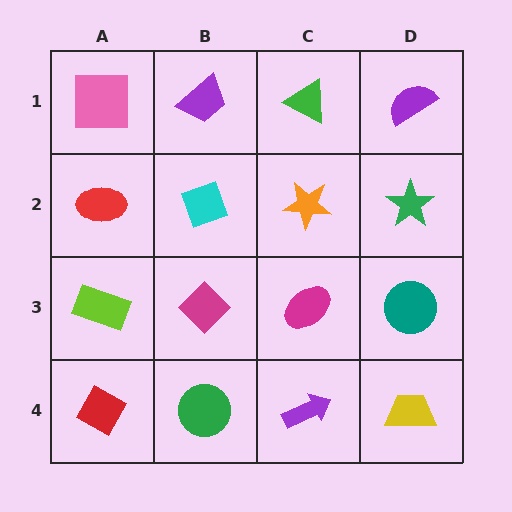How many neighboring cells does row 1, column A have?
2.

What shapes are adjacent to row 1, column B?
A cyan diamond (row 2, column B), a pink square (row 1, column A), a green triangle (row 1, column C).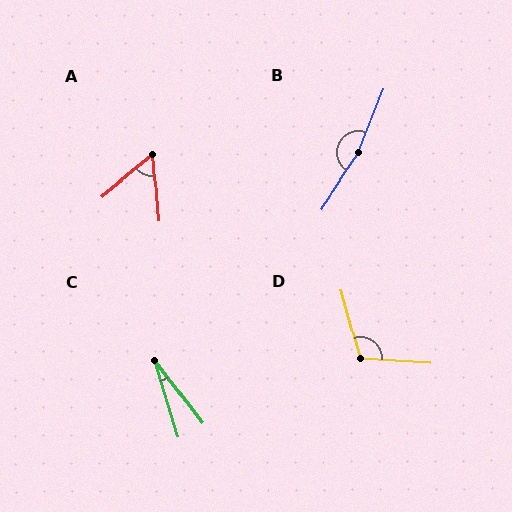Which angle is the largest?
B, at approximately 167 degrees.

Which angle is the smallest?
C, at approximately 21 degrees.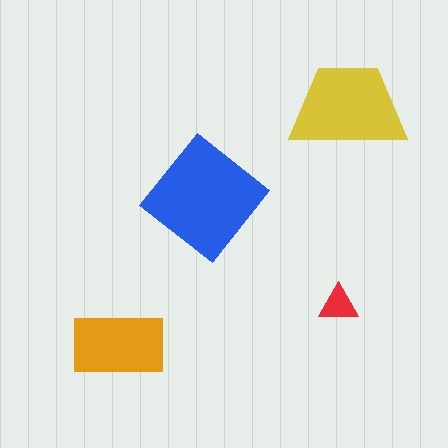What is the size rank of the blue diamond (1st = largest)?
1st.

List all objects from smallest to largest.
The red triangle, the orange rectangle, the yellow trapezoid, the blue diamond.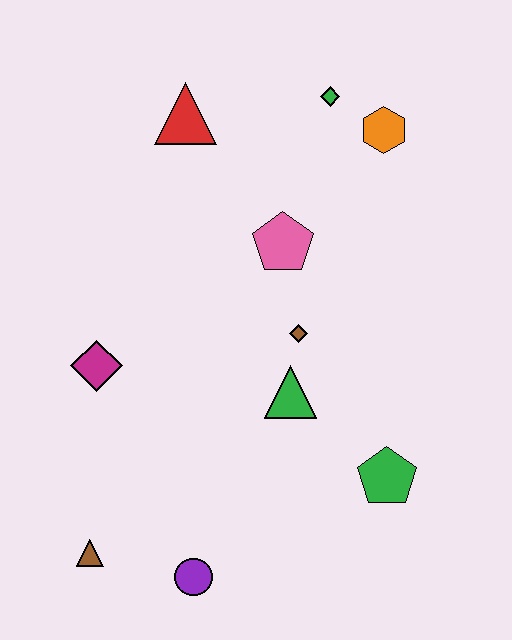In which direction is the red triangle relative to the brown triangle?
The red triangle is above the brown triangle.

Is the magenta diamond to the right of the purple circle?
No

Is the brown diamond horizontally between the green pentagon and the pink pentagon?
Yes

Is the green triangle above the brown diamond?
No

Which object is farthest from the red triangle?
The purple circle is farthest from the red triangle.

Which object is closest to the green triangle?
The brown diamond is closest to the green triangle.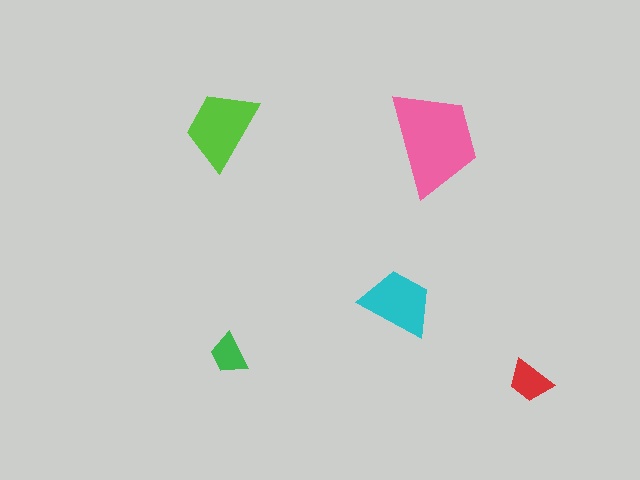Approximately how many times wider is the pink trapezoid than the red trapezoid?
About 2.5 times wider.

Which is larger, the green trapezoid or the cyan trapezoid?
The cyan one.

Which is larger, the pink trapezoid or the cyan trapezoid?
The pink one.